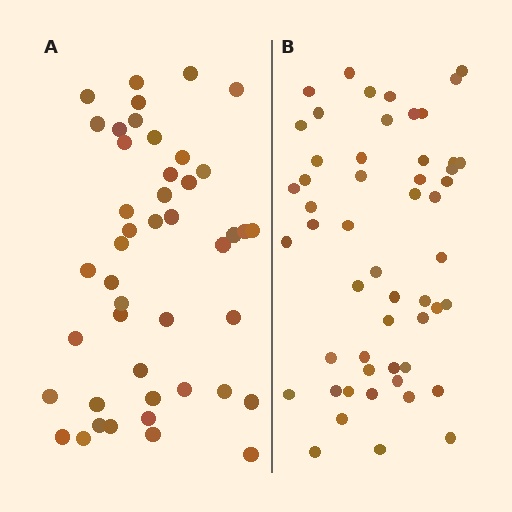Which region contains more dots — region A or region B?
Region B (the right region) has more dots.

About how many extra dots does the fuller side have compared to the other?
Region B has roughly 8 or so more dots than region A.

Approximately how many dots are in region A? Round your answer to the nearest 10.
About 40 dots. (The exact count is 45, which rounds to 40.)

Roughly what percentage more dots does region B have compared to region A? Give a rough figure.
About 20% more.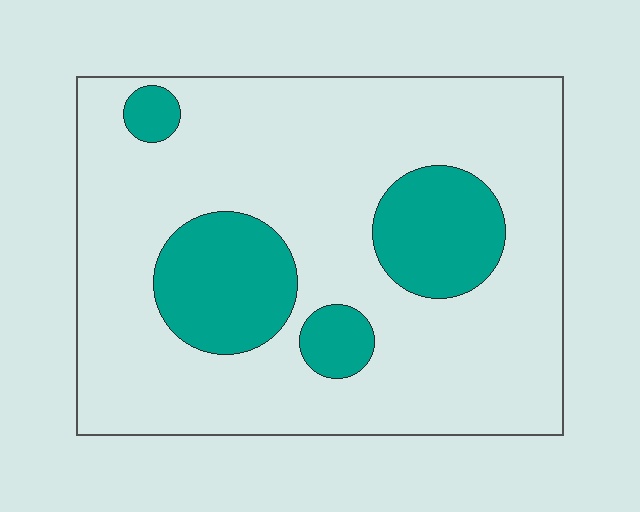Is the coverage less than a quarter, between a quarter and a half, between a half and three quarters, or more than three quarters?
Less than a quarter.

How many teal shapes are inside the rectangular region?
4.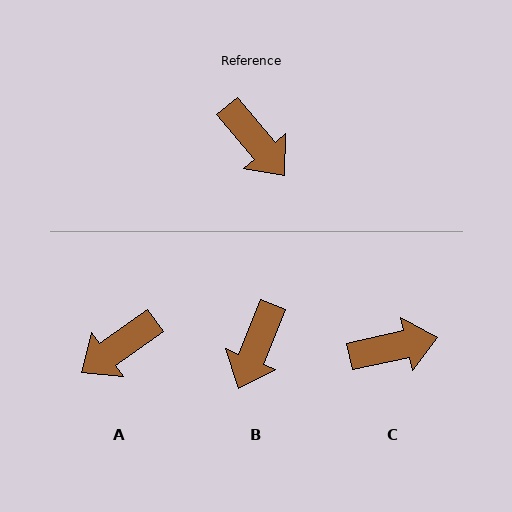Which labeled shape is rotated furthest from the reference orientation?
A, about 94 degrees away.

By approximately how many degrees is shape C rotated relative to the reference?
Approximately 63 degrees counter-clockwise.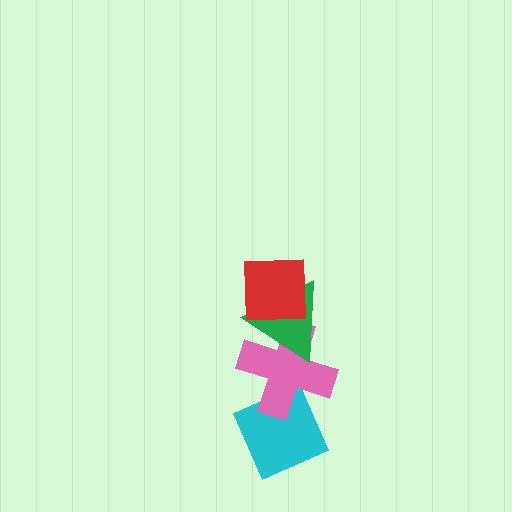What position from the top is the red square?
The red square is 1st from the top.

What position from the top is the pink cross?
The pink cross is 3rd from the top.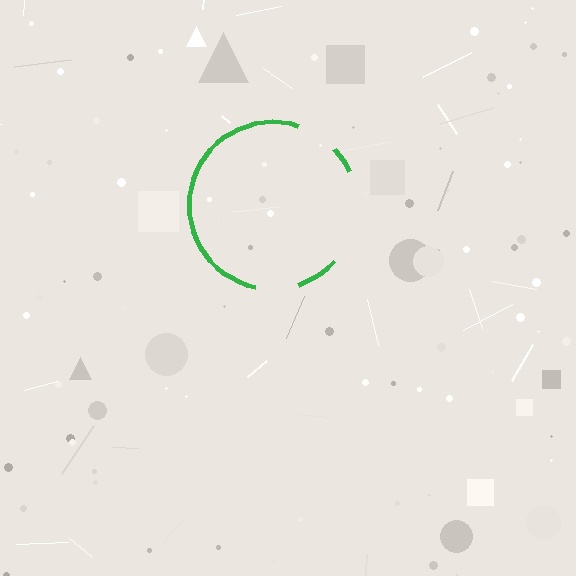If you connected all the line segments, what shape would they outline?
They would outline a circle.